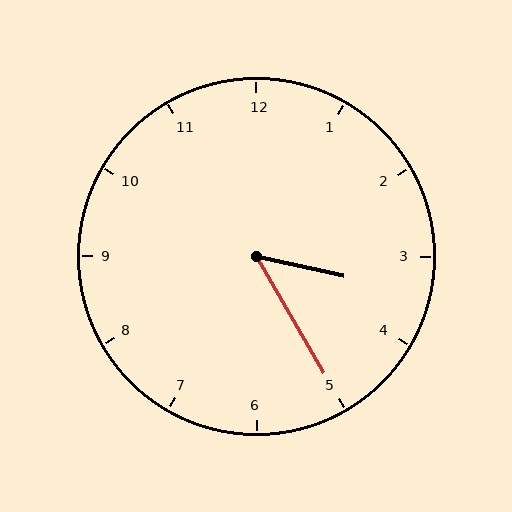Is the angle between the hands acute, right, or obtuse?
It is acute.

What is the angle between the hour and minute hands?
Approximately 48 degrees.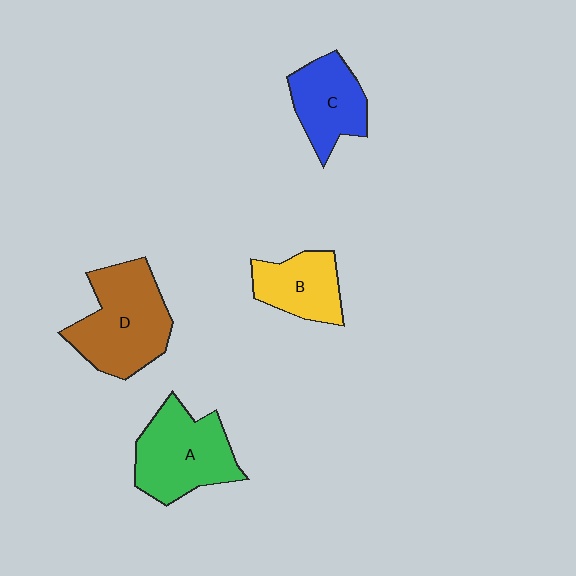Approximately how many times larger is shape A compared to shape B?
Approximately 1.5 times.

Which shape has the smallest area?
Shape B (yellow).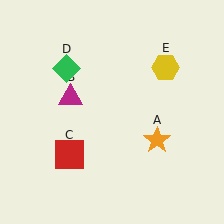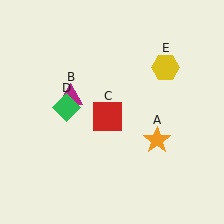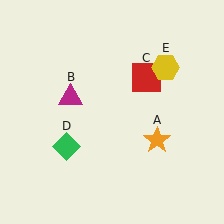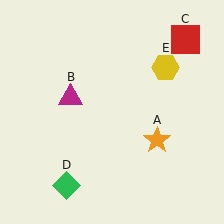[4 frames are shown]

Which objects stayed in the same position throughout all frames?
Orange star (object A) and magenta triangle (object B) and yellow hexagon (object E) remained stationary.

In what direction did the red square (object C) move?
The red square (object C) moved up and to the right.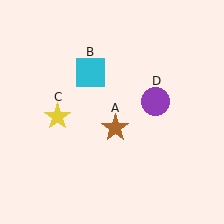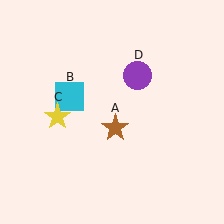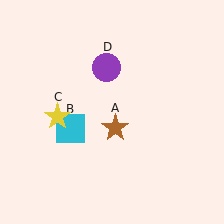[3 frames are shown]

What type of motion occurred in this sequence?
The cyan square (object B), purple circle (object D) rotated counterclockwise around the center of the scene.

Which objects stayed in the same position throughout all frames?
Brown star (object A) and yellow star (object C) remained stationary.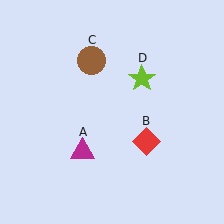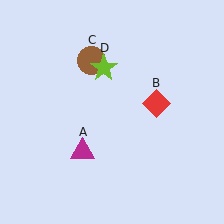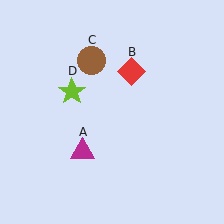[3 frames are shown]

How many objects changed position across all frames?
2 objects changed position: red diamond (object B), lime star (object D).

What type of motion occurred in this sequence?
The red diamond (object B), lime star (object D) rotated counterclockwise around the center of the scene.